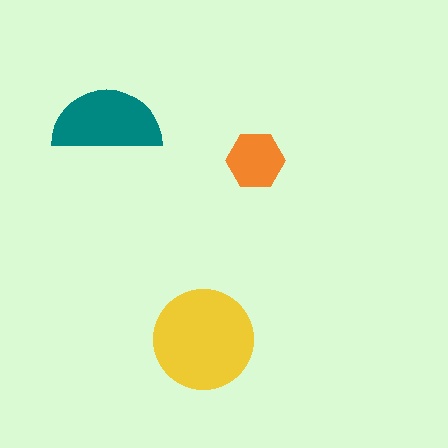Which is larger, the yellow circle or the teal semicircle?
The yellow circle.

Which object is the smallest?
The orange hexagon.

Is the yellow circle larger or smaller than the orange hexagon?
Larger.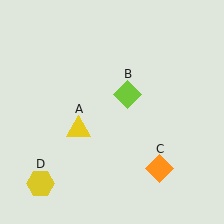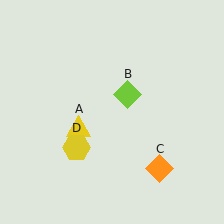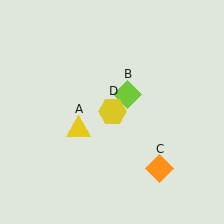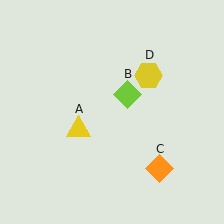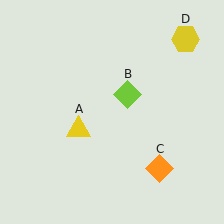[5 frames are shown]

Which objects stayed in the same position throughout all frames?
Yellow triangle (object A) and lime diamond (object B) and orange diamond (object C) remained stationary.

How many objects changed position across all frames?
1 object changed position: yellow hexagon (object D).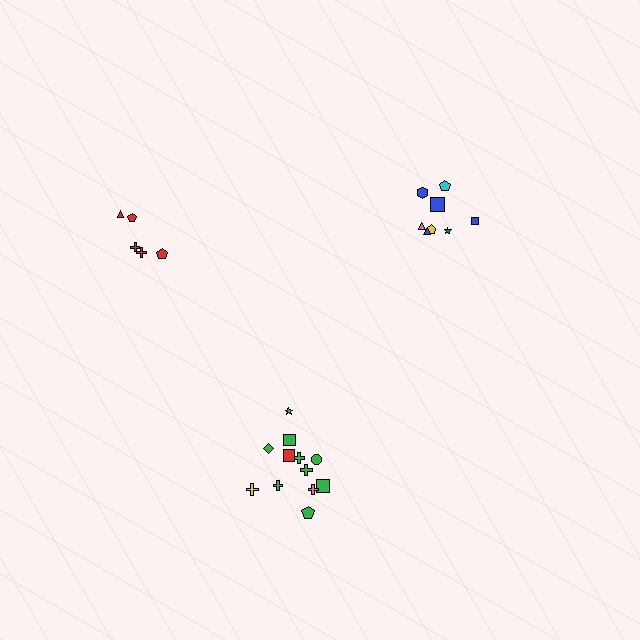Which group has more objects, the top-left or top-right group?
The top-right group.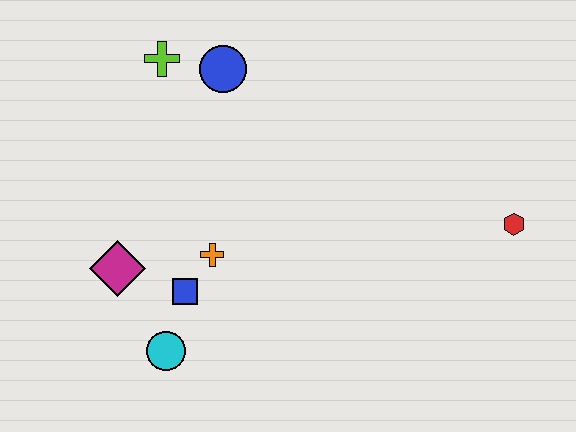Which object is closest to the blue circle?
The lime cross is closest to the blue circle.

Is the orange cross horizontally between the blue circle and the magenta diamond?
Yes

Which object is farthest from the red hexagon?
The magenta diamond is farthest from the red hexagon.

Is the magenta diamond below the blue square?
No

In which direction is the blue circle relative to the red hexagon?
The blue circle is to the left of the red hexagon.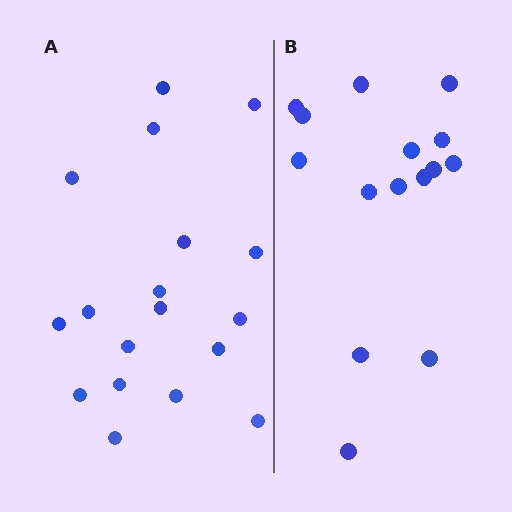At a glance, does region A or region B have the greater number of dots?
Region A (the left region) has more dots.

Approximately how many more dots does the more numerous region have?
Region A has just a few more — roughly 2 or 3 more dots than region B.